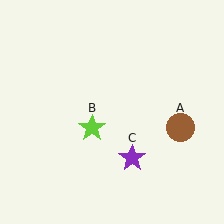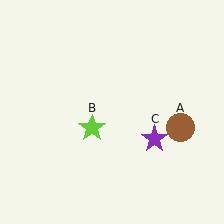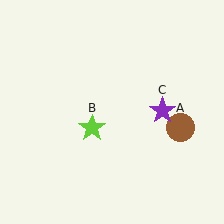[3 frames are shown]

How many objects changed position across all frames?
1 object changed position: purple star (object C).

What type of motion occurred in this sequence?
The purple star (object C) rotated counterclockwise around the center of the scene.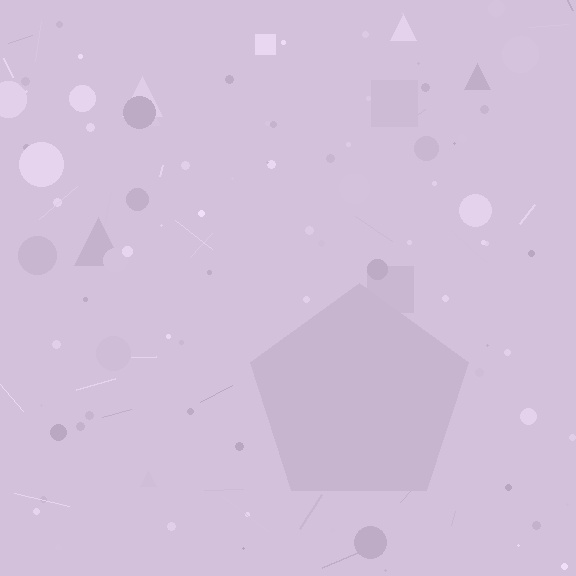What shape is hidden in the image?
A pentagon is hidden in the image.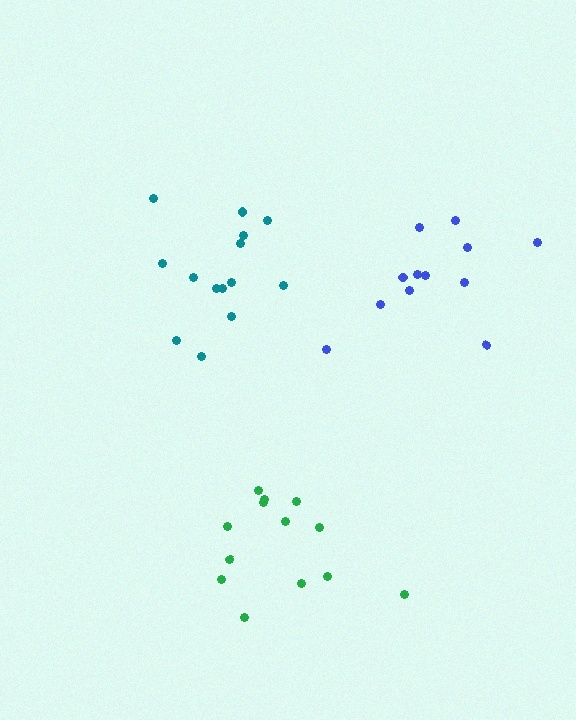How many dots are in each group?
Group 1: 14 dots, Group 2: 13 dots, Group 3: 12 dots (39 total).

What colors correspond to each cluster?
The clusters are colored: teal, green, blue.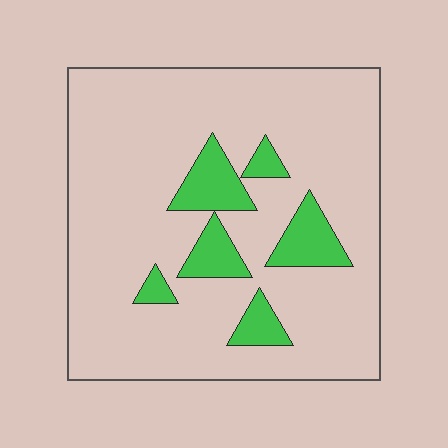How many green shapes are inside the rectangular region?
6.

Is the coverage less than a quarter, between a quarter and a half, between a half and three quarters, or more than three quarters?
Less than a quarter.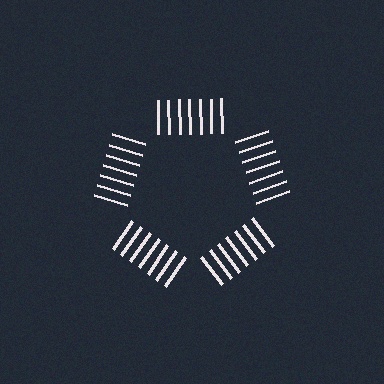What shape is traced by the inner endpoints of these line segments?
An illusory pentagon — the line segments terminate on its edges but no continuous stroke is drawn.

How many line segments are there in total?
35 — 7 along each of the 5 edges.